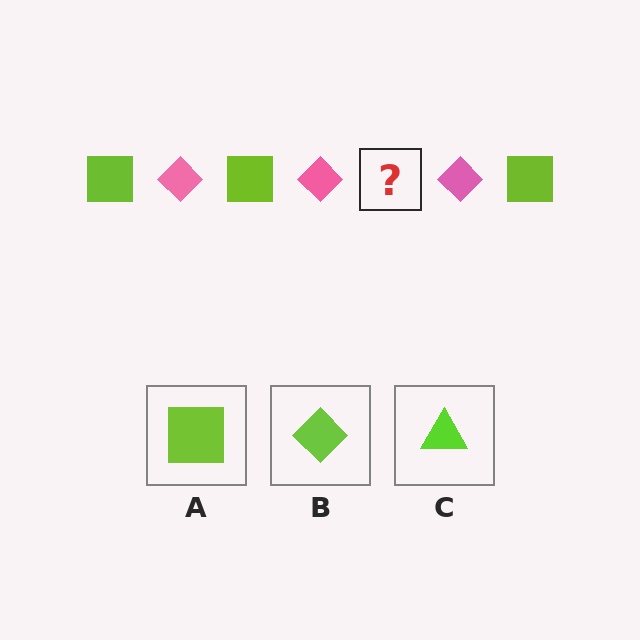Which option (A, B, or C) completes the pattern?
A.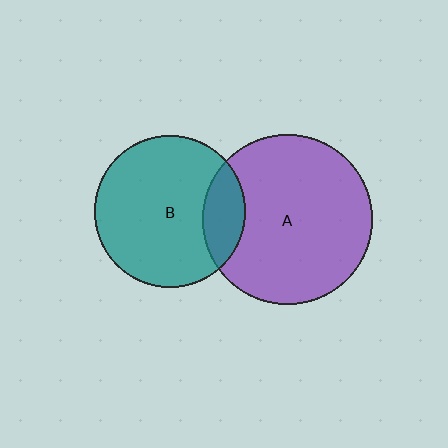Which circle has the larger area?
Circle A (purple).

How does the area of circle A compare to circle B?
Approximately 1.3 times.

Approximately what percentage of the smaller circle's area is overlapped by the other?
Approximately 20%.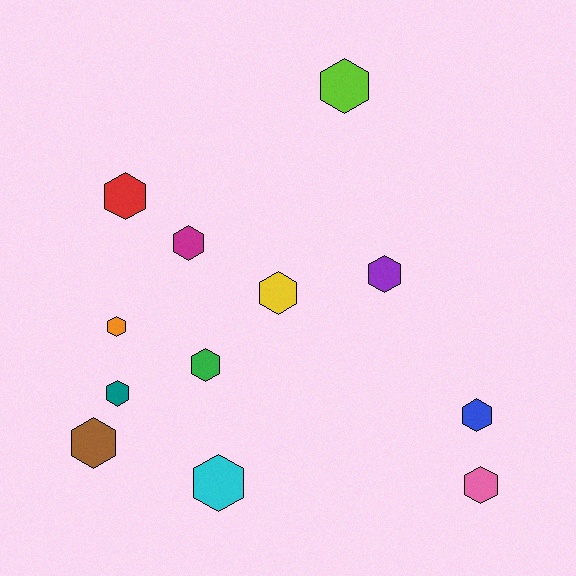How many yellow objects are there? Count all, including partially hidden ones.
There is 1 yellow object.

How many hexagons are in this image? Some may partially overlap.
There are 12 hexagons.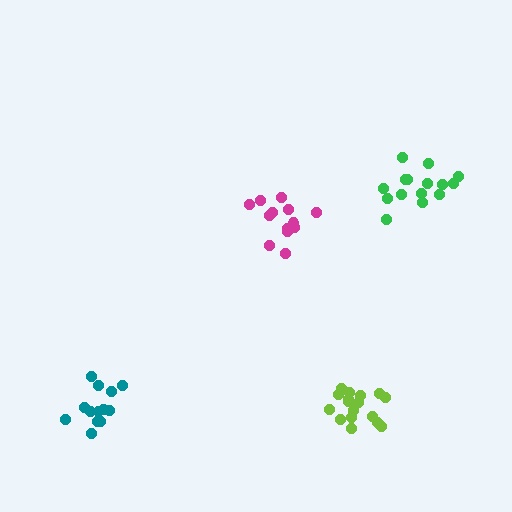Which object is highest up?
The green cluster is topmost.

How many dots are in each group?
Group 1: 15 dots, Group 2: 17 dots, Group 3: 13 dots, Group 4: 13 dots (58 total).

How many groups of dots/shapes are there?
There are 4 groups.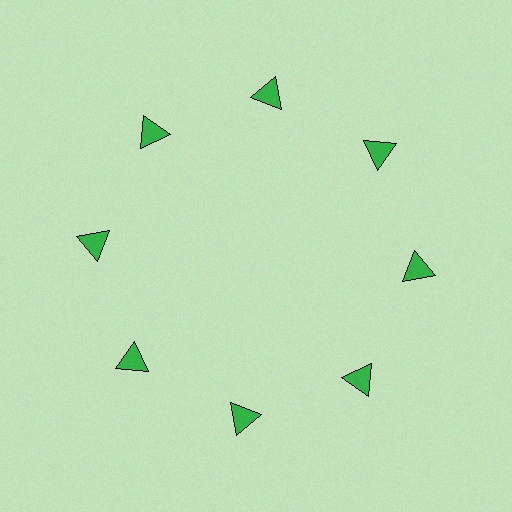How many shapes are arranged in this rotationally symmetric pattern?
There are 8 shapes, arranged in 8 groups of 1.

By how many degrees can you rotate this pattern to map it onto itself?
The pattern maps onto itself every 45 degrees of rotation.